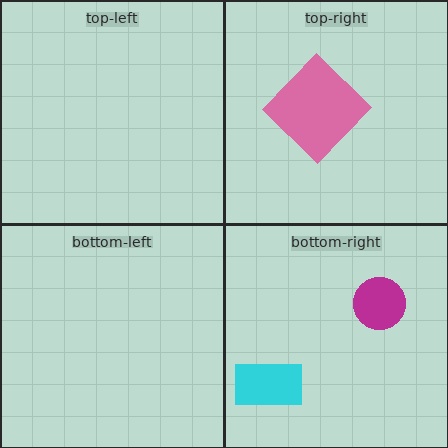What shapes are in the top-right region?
The pink diamond.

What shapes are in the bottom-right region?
The magenta circle, the cyan rectangle.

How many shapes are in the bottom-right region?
2.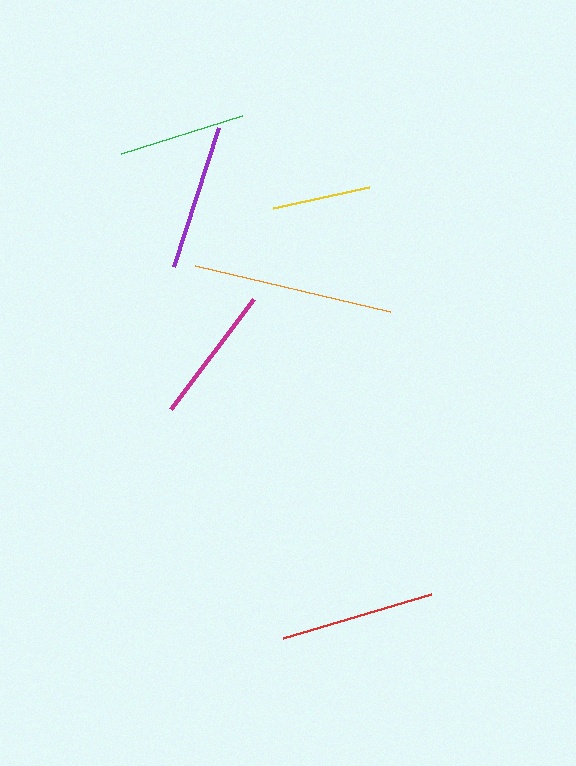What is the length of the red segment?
The red segment is approximately 154 pixels long.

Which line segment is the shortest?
The yellow line is the shortest at approximately 98 pixels.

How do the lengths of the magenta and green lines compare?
The magenta and green lines are approximately the same length.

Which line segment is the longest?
The orange line is the longest at approximately 200 pixels.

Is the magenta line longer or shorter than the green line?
The magenta line is longer than the green line.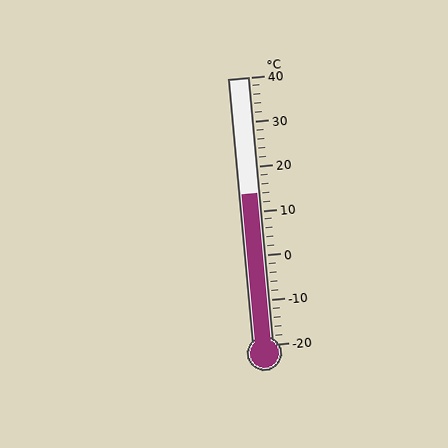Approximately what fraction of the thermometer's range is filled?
The thermometer is filled to approximately 55% of its range.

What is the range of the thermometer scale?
The thermometer scale ranges from -20°C to 40°C.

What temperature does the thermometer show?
The thermometer shows approximately 14°C.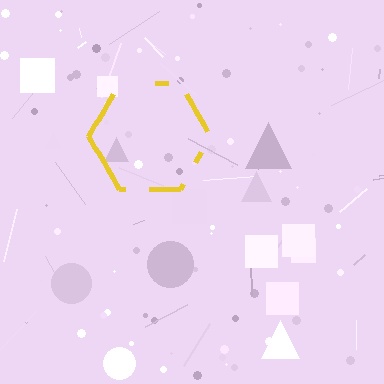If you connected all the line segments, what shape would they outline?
They would outline a hexagon.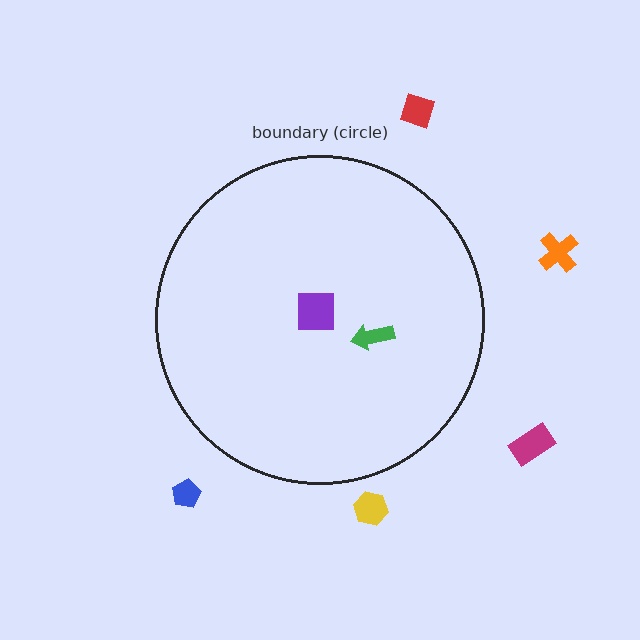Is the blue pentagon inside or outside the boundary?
Outside.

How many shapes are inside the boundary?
2 inside, 5 outside.